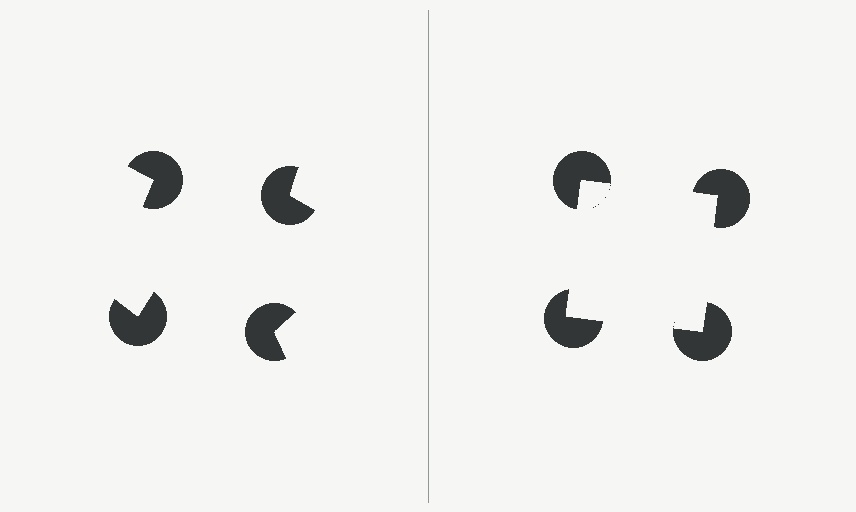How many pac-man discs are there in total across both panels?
8 — 4 on each side.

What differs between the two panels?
The pac-man discs are positioned identically on both sides; only the wedge orientations differ. On the right they align to a square; on the left they are misaligned.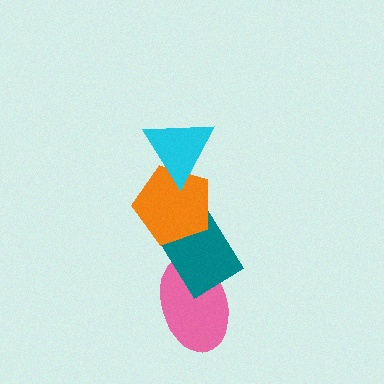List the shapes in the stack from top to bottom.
From top to bottom: the cyan triangle, the orange pentagon, the teal rectangle, the pink ellipse.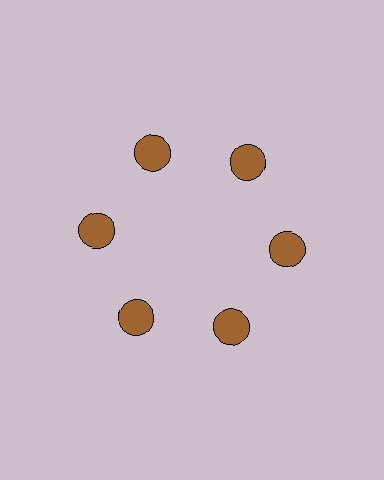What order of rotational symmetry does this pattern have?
This pattern has 6-fold rotational symmetry.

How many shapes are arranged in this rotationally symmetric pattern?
There are 6 shapes, arranged in 6 groups of 1.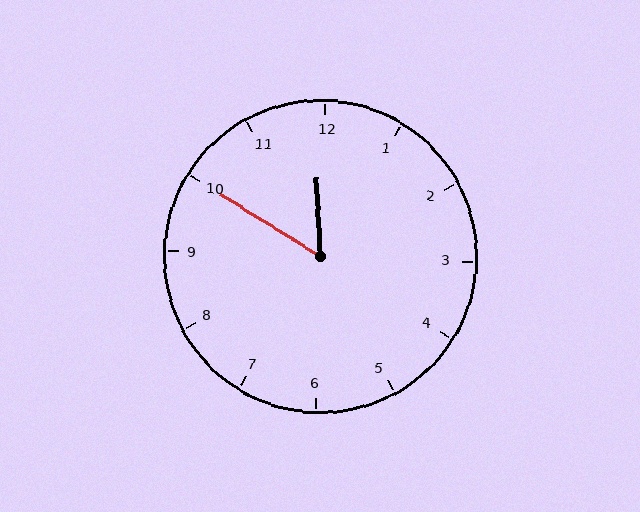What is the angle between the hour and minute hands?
Approximately 55 degrees.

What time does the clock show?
11:50.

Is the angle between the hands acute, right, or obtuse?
It is acute.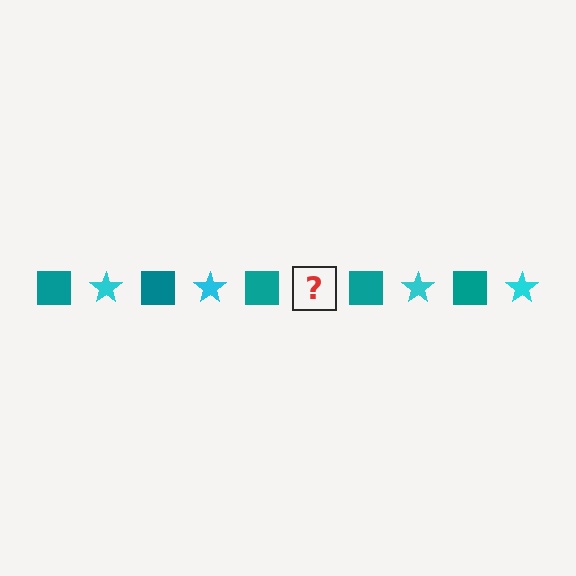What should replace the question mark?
The question mark should be replaced with a cyan star.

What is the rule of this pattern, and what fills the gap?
The rule is that the pattern alternates between teal square and cyan star. The gap should be filled with a cyan star.